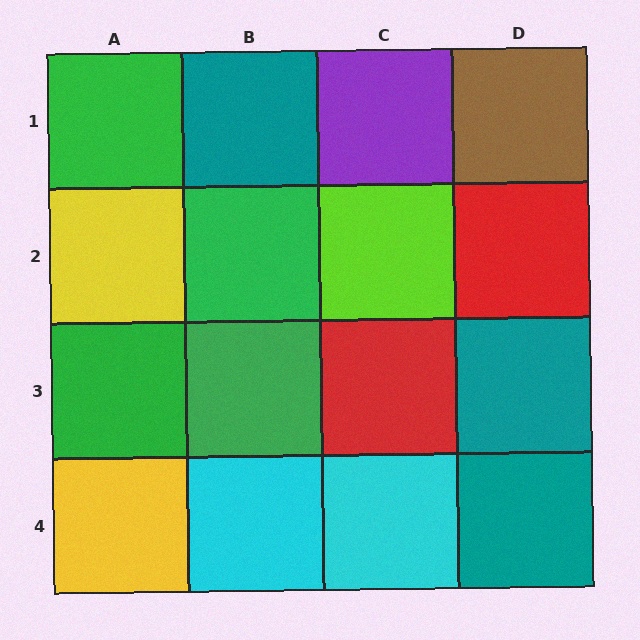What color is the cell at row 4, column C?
Cyan.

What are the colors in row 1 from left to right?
Green, teal, purple, brown.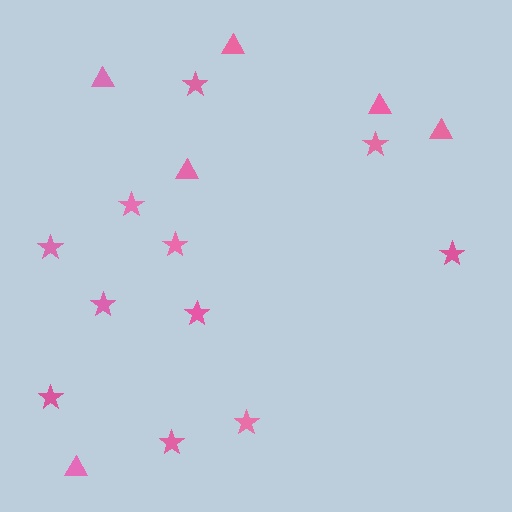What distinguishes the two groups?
There are 2 groups: one group of triangles (6) and one group of stars (11).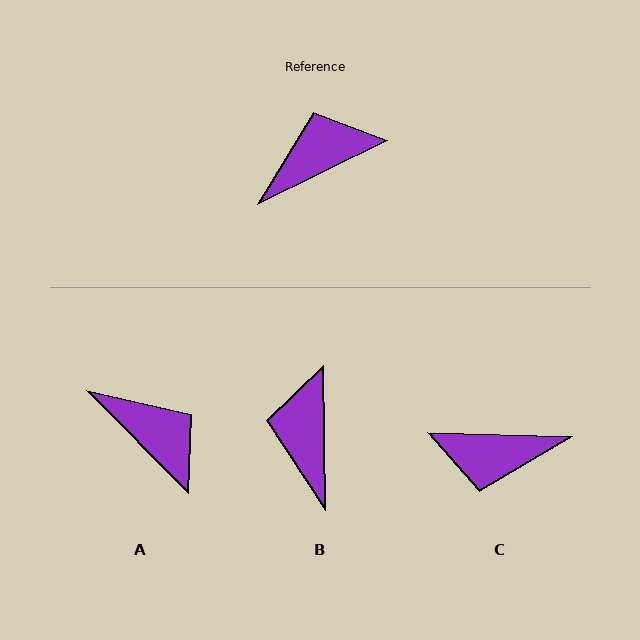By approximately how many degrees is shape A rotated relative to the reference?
Approximately 71 degrees clockwise.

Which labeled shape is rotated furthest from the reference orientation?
C, about 152 degrees away.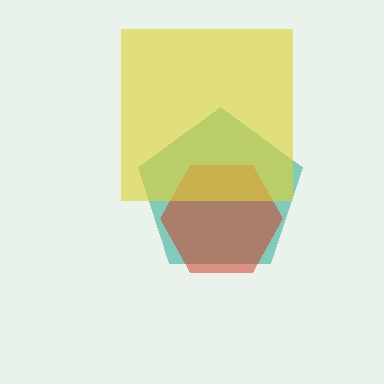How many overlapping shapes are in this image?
There are 3 overlapping shapes in the image.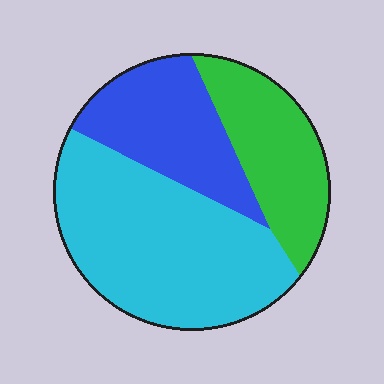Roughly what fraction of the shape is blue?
Blue covers around 25% of the shape.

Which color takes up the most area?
Cyan, at roughly 50%.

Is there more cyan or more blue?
Cyan.